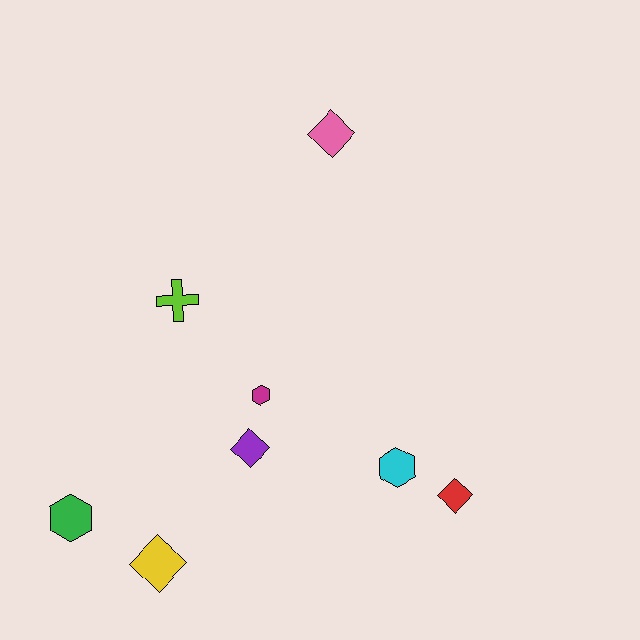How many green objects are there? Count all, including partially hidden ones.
There is 1 green object.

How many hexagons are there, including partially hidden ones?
There are 3 hexagons.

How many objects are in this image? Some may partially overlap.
There are 8 objects.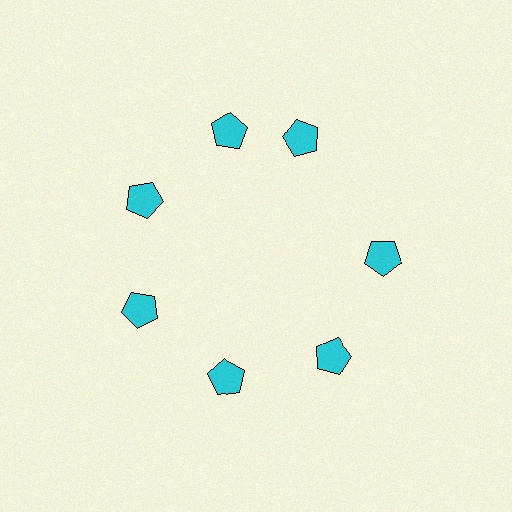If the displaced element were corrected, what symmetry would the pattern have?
It would have 7-fold rotational symmetry — the pattern would map onto itself every 51 degrees.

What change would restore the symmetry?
The symmetry would be restored by rotating it back into even spacing with its neighbors so that all 7 pentagons sit at equal angles and equal distance from the center.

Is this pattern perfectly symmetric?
No. The 7 cyan pentagons are arranged in a ring, but one element near the 1 o'clock position is rotated out of alignment along the ring, breaking the 7-fold rotational symmetry.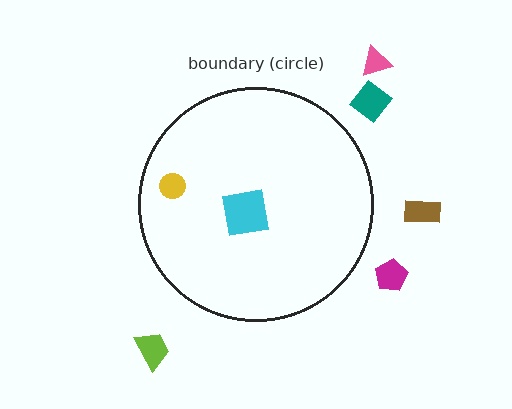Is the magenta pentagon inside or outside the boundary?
Outside.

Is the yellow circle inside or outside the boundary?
Inside.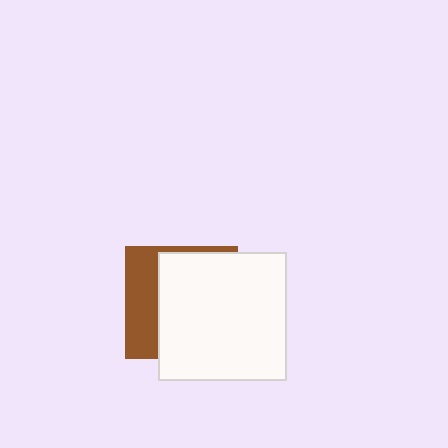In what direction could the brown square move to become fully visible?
The brown square could move left. That would shift it out from behind the white square entirely.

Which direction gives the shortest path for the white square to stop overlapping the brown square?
Moving right gives the shortest separation.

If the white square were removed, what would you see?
You would see the complete brown square.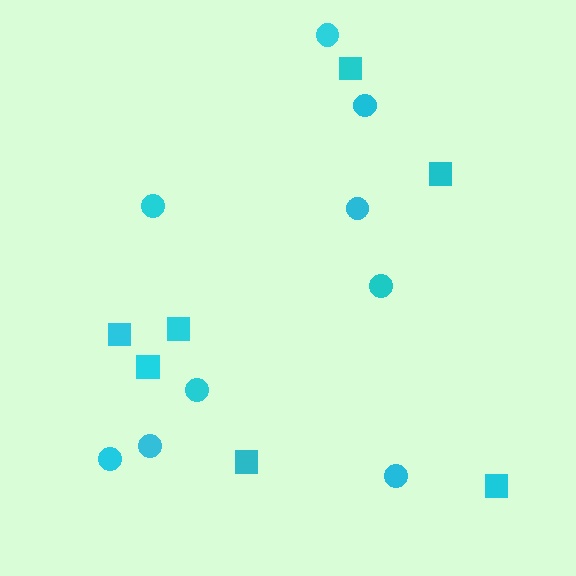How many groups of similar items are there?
There are 2 groups: one group of circles (9) and one group of squares (7).